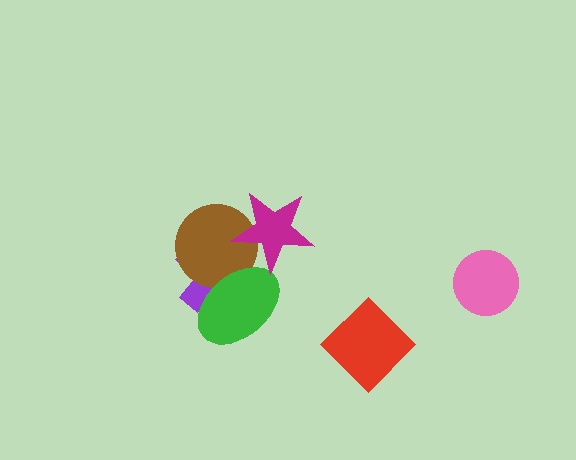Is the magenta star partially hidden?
No, no other shape covers it.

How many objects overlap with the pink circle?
0 objects overlap with the pink circle.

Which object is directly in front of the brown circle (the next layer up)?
The green ellipse is directly in front of the brown circle.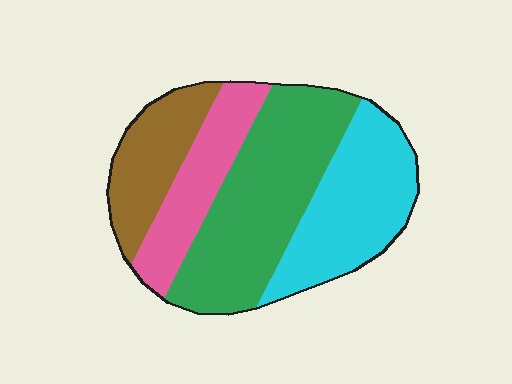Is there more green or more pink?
Green.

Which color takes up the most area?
Green, at roughly 40%.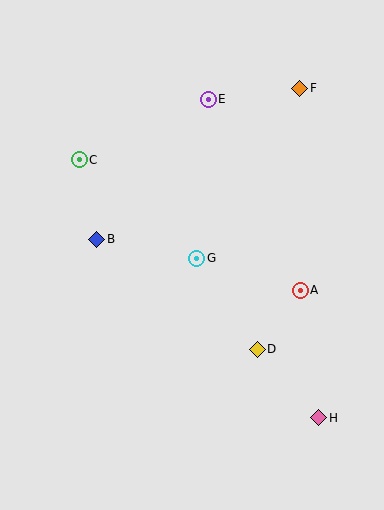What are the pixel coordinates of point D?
Point D is at (257, 349).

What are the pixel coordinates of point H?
Point H is at (319, 418).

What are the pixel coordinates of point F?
Point F is at (300, 88).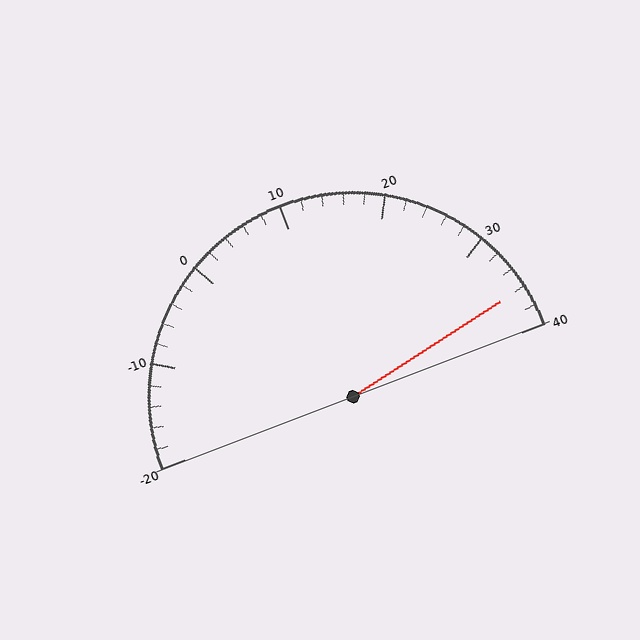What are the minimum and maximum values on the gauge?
The gauge ranges from -20 to 40.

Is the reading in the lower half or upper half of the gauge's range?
The reading is in the upper half of the range (-20 to 40).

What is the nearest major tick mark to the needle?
The nearest major tick mark is 40.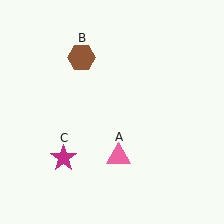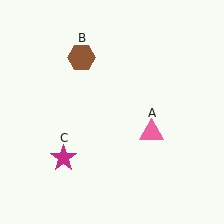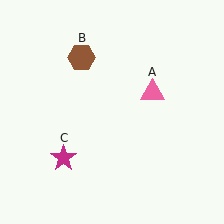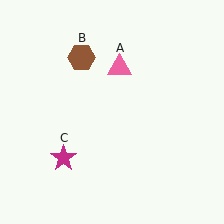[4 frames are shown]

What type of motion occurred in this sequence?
The pink triangle (object A) rotated counterclockwise around the center of the scene.